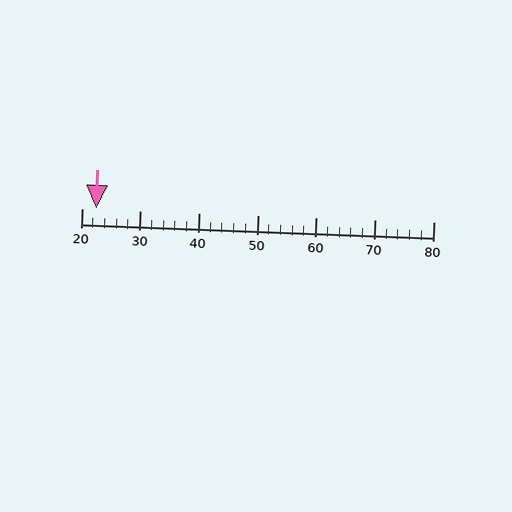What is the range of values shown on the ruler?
The ruler shows values from 20 to 80.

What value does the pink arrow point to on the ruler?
The pink arrow points to approximately 22.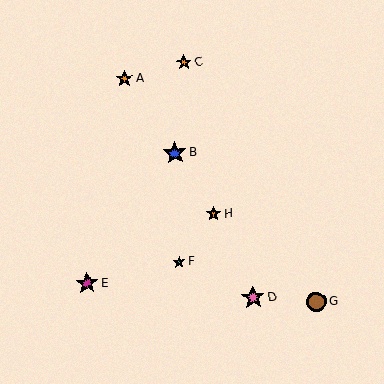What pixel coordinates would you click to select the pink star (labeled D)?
Click at (253, 298) to select the pink star D.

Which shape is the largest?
The pink star (labeled D) is the largest.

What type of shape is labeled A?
Shape A is an orange star.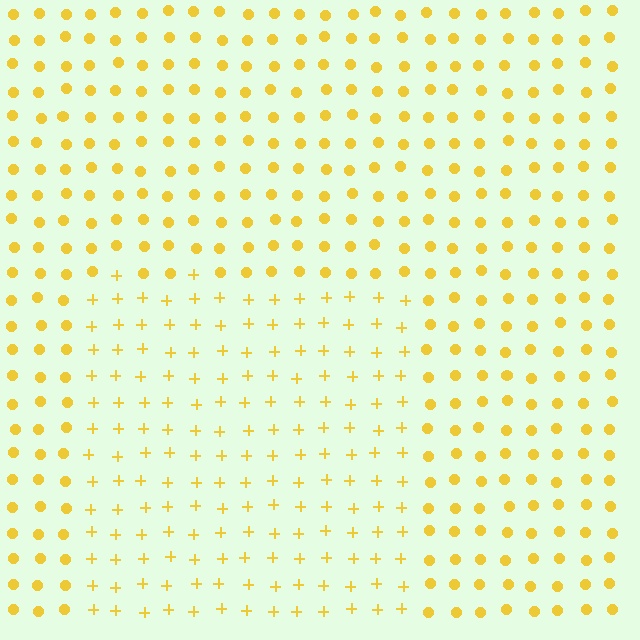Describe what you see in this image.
The image is filled with small yellow elements arranged in a uniform grid. A rectangle-shaped region contains plus signs, while the surrounding area contains circles. The boundary is defined purely by the change in element shape.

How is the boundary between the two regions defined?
The boundary is defined by a change in element shape: plus signs inside vs. circles outside. All elements share the same color and spacing.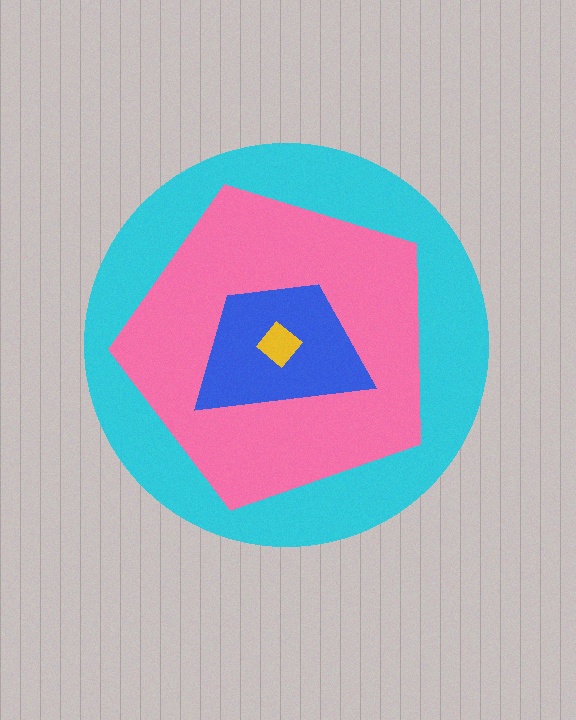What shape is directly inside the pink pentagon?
The blue trapezoid.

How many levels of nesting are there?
4.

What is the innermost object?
The yellow diamond.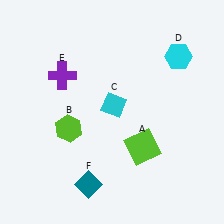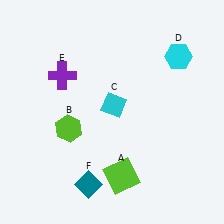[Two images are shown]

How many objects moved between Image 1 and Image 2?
1 object moved between the two images.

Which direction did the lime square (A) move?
The lime square (A) moved down.